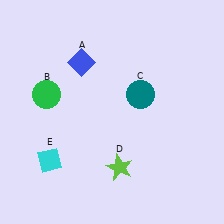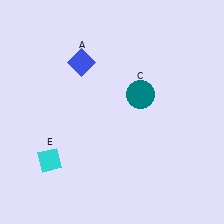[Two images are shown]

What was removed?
The green circle (B), the lime star (D) were removed in Image 2.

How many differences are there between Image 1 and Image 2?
There are 2 differences between the two images.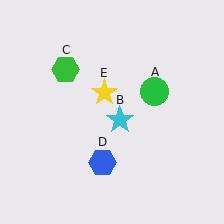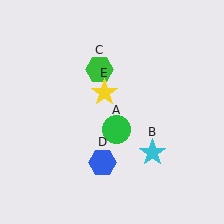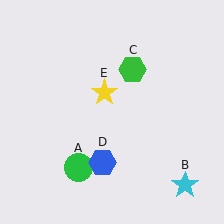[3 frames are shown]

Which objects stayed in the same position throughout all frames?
Blue hexagon (object D) and yellow star (object E) remained stationary.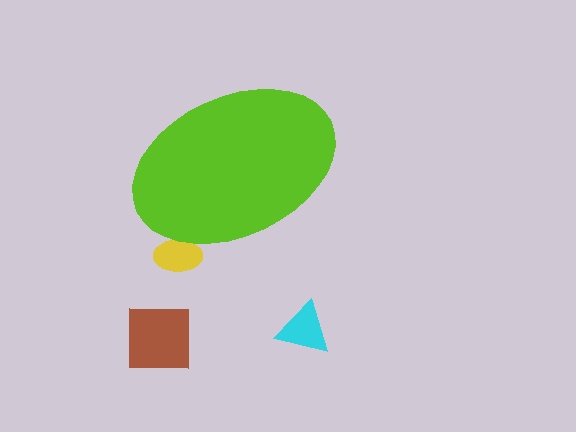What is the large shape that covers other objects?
A lime ellipse.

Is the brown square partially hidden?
No, the brown square is fully visible.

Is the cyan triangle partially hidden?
No, the cyan triangle is fully visible.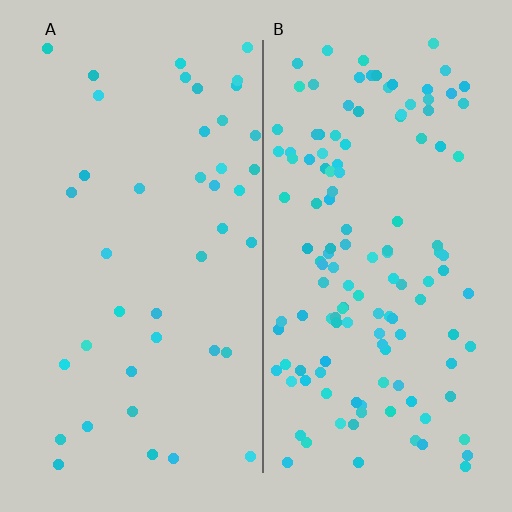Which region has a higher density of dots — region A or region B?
B (the right).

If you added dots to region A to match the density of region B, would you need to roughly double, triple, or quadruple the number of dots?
Approximately triple.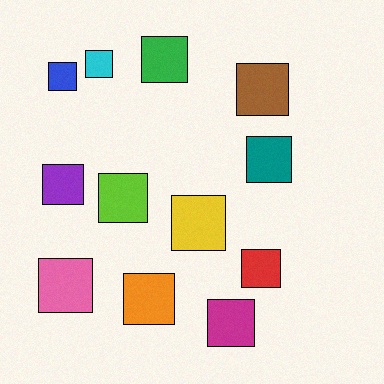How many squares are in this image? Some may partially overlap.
There are 12 squares.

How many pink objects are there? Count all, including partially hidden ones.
There is 1 pink object.